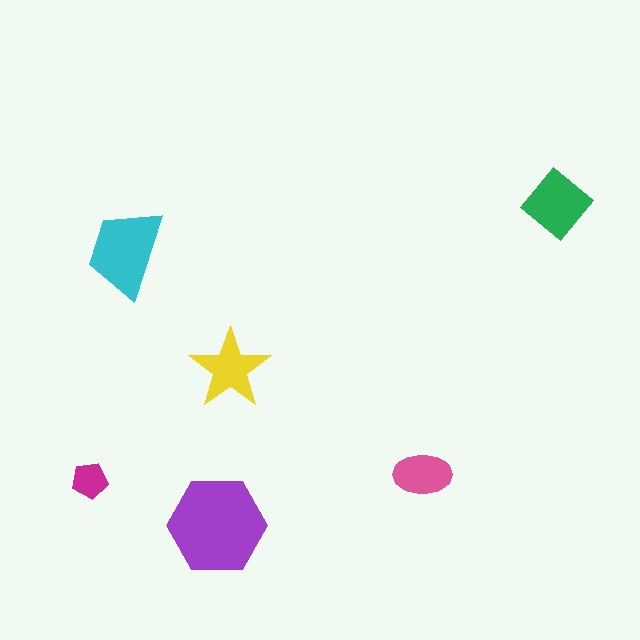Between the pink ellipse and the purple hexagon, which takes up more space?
The purple hexagon.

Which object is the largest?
The purple hexagon.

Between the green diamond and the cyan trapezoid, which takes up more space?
The cyan trapezoid.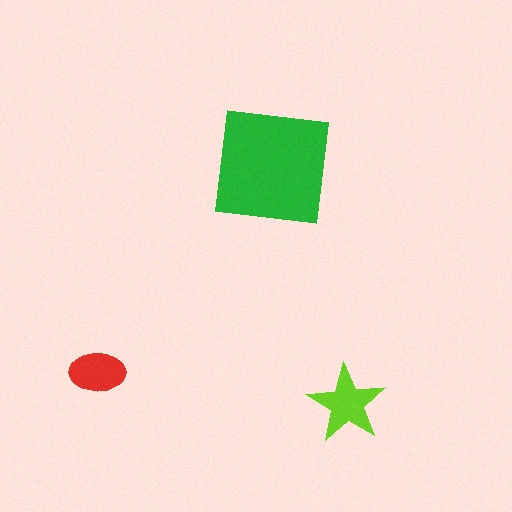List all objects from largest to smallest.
The green square, the lime star, the red ellipse.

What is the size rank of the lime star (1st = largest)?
2nd.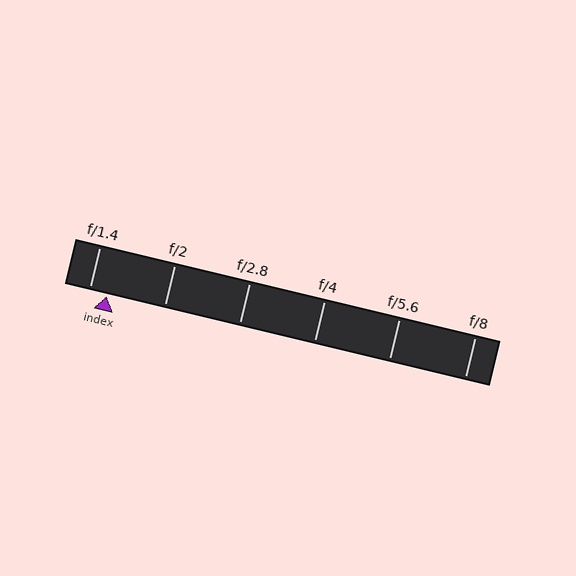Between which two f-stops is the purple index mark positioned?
The index mark is between f/1.4 and f/2.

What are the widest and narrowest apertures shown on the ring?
The widest aperture shown is f/1.4 and the narrowest is f/8.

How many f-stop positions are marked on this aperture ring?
There are 6 f-stop positions marked.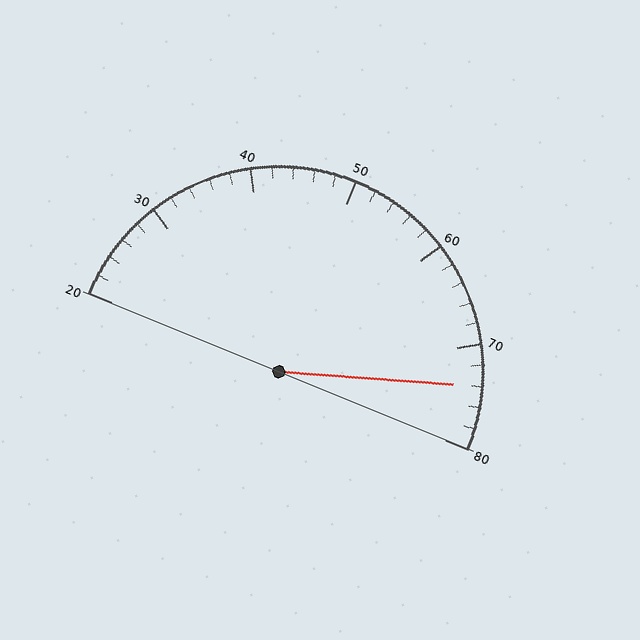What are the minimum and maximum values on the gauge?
The gauge ranges from 20 to 80.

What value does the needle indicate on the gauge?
The needle indicates approximately 74.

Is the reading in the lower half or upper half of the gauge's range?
The reading is in the upper half of the range (20 to 80).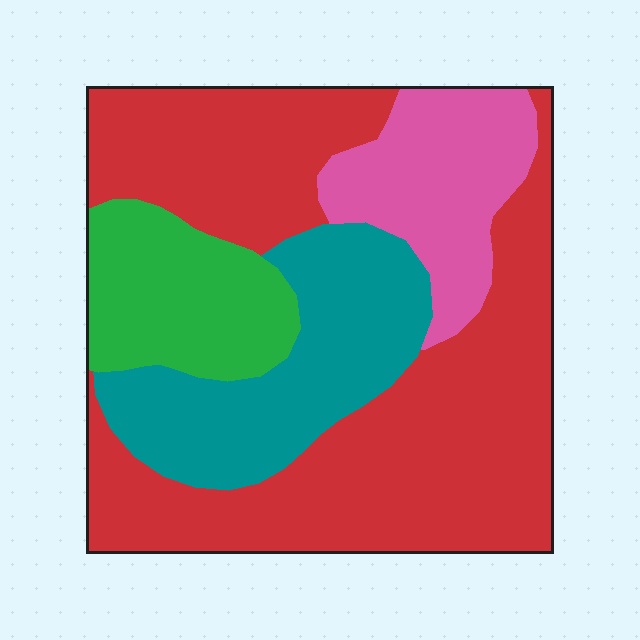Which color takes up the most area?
Red, at roughly 50%.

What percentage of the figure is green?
Green covers about 15% of the figure.